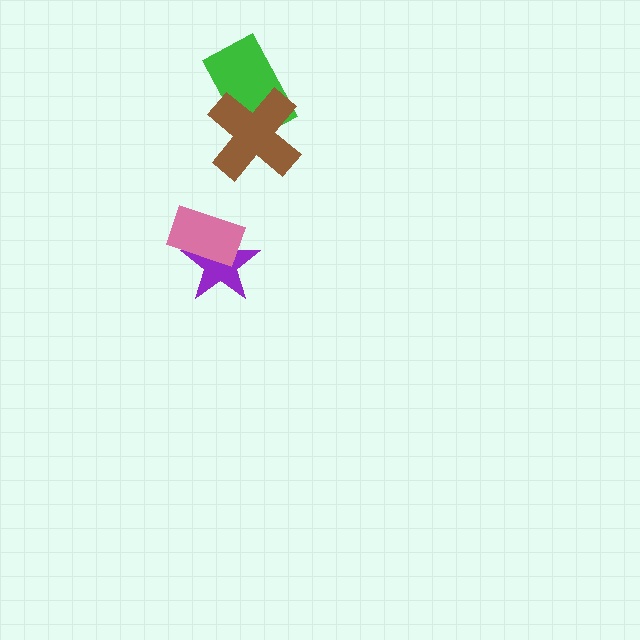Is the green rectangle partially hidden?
Yes, it is partially covered by another shape.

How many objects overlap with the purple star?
1 object overlaps with the purple star.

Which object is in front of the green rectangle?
The brown cross is in front of the green rectangle.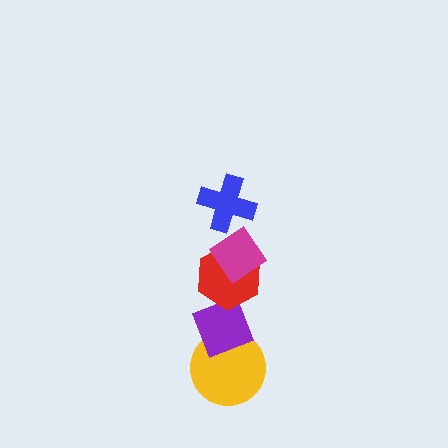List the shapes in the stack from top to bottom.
From top to bottom: the blue cross, the magenta diamond, the red hexagon, the purple diamond, the yellow circle.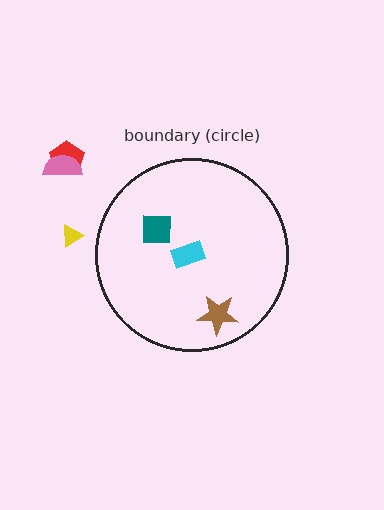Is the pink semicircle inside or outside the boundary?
Outside.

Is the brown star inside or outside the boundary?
Inside.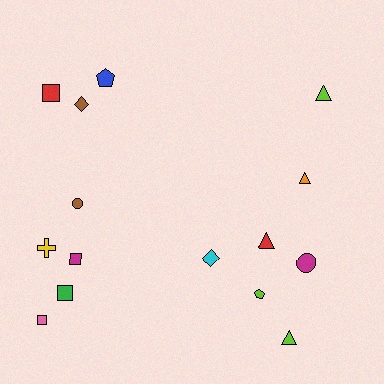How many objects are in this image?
There are 15 objects.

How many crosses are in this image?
There is 1 cross.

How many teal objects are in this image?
There are no teal objects.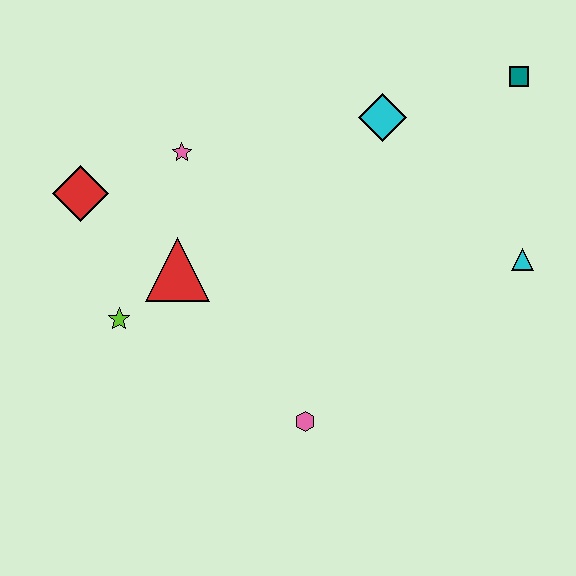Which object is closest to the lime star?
The red triangle is closest to the lime star.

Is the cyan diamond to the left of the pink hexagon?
No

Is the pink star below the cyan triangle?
No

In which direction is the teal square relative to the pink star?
The teal square is to the right of the pink star.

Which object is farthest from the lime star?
The teal square is farthest from the lime star.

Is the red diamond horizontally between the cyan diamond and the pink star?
No